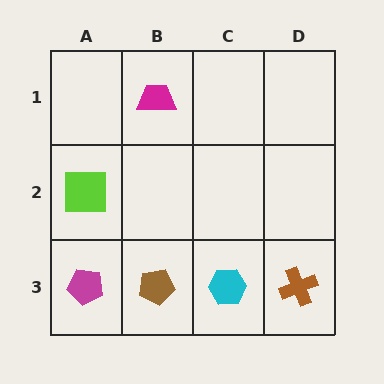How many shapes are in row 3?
4 shapes.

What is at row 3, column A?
A magenta pentagon.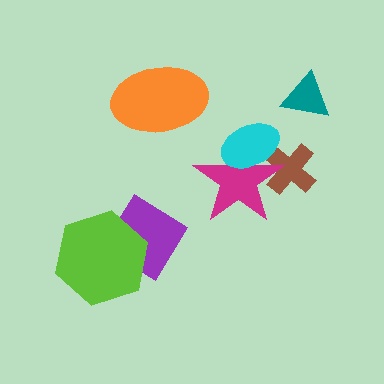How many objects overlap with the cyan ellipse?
2 objects overlap with the cyan ellipse.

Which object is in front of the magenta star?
The cyan ellipse is in front of the magenta star.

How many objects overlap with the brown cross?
2 objects overlap with the brown cross.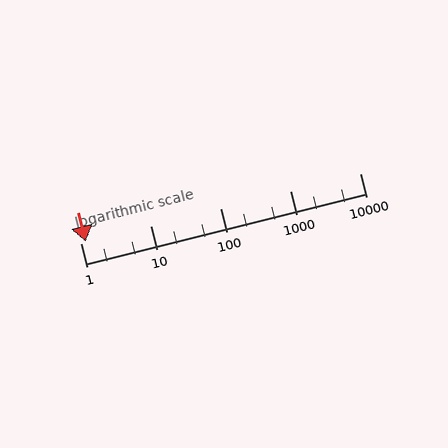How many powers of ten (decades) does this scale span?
The scale spans 4 decades, from 1 to 10000.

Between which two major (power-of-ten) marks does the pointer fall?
The pointer is between 1 and 10.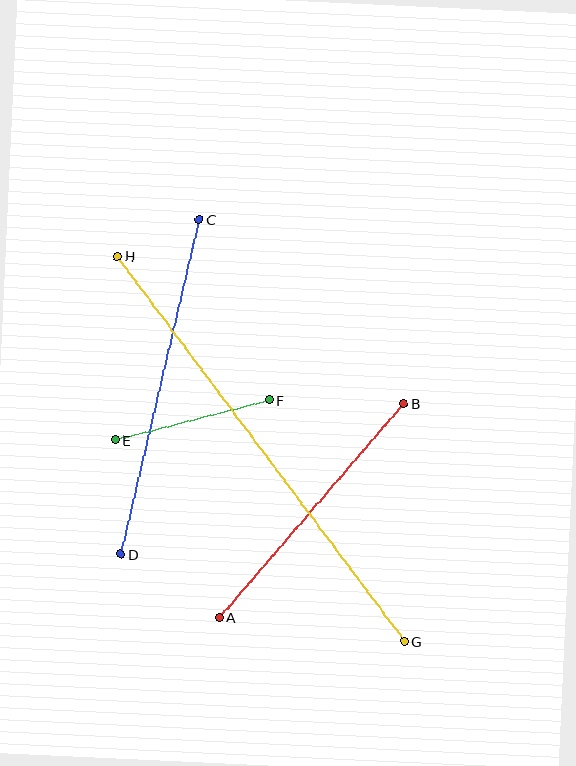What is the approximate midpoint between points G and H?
The midpoint is at approximately (261, 449) pixels.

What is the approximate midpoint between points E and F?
The midpoint is at approximately (193, 420) pixels.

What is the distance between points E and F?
The distance is approximately 159 pixels.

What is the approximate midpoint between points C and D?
The midpoint is at approximately (160, 387) pixels.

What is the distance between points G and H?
The distance is approximately 480 pixels.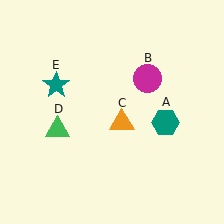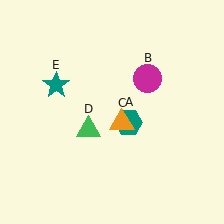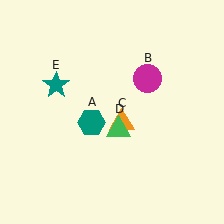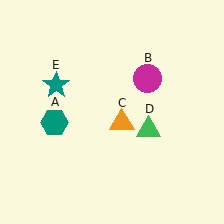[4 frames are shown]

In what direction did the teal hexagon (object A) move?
The teal hexagon (object A) moved left.